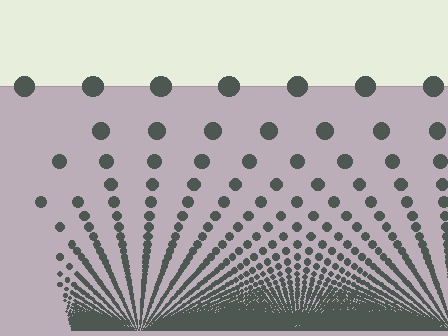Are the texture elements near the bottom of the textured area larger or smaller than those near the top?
Smaller. The gradient is inverted — elements near the bottom are smaller and denser.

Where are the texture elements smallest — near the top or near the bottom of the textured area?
Near the bottom.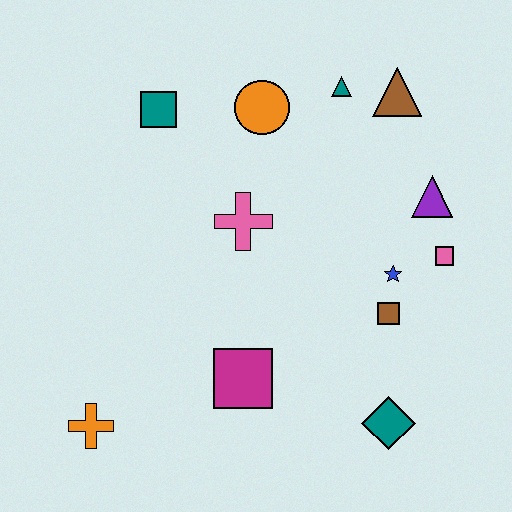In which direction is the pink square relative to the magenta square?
The pink square is to the right of the magenta square.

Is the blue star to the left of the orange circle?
No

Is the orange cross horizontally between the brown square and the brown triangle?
No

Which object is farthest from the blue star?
The orange cross is farthest from the blue star.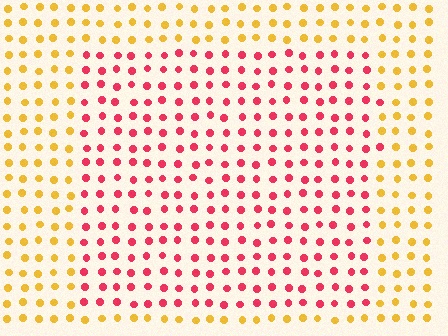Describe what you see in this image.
The image is filled with small yellow elements in a uniform arrangement. A rectangle-shaped region is visible where the elements are tinted to a slightly different hue, forming a subtle color boundary.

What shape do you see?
I see a rectangle.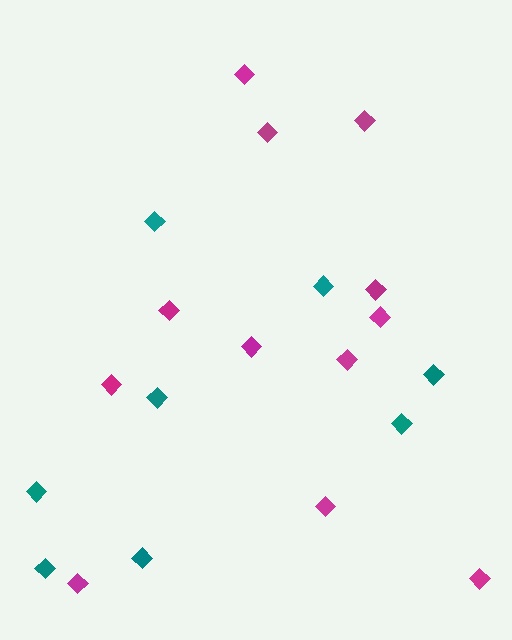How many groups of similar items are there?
There are 2 groups: one group of teal diamonds (8) and one group of magenta diamonds (12).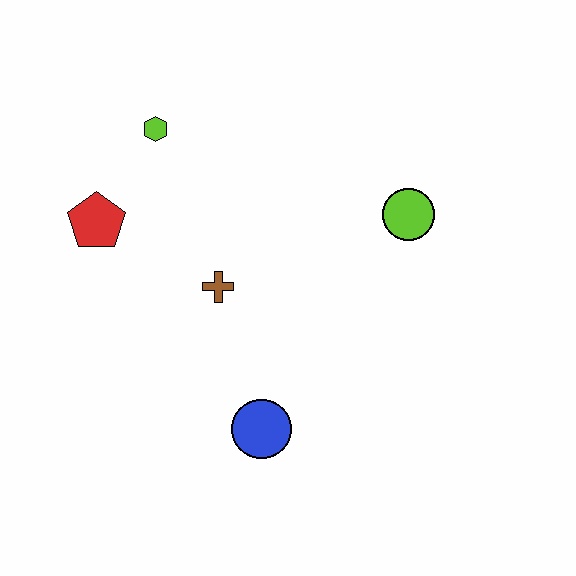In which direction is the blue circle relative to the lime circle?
The blue circle is below the lime circle.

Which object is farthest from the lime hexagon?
The blue circle is farthest from the lime hexagon.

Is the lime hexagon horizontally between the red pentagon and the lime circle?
Yes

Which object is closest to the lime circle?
The brown cross is closest to the lime circle.